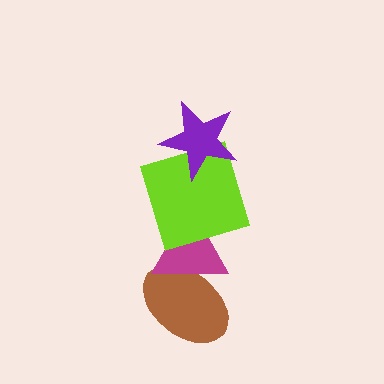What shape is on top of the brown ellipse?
The magenta triangle is on top of the brown ellipse.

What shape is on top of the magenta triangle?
The lime square is on top of the magenta triangle.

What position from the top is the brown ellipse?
The brown ellipse is 4th from the top.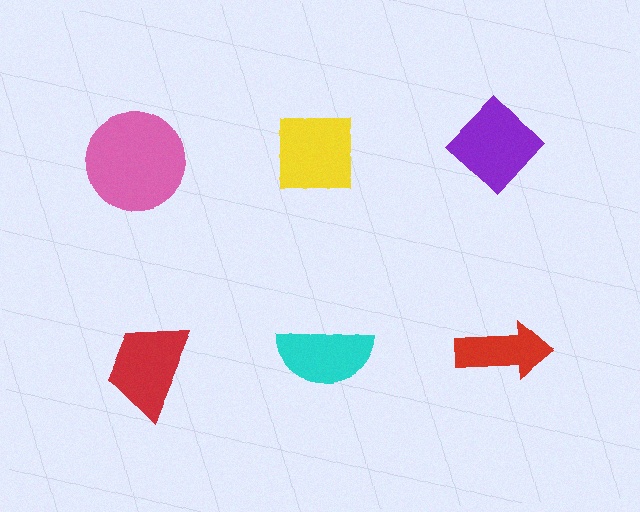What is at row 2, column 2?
A cyan semicircle.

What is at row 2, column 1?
A red trapezoid.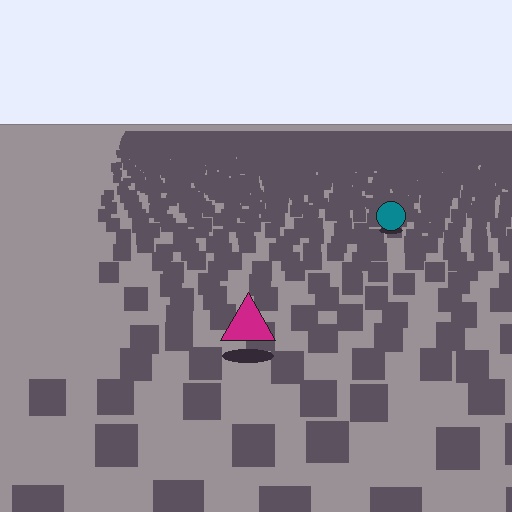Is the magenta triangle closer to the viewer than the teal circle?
Yes. The magenta triangle is closer — you can tell from the texture gradient: the ground texture is coarser near it.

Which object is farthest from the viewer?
The teal circle is farthest from the viewer. It appears smaller and the ground texture around it is denser.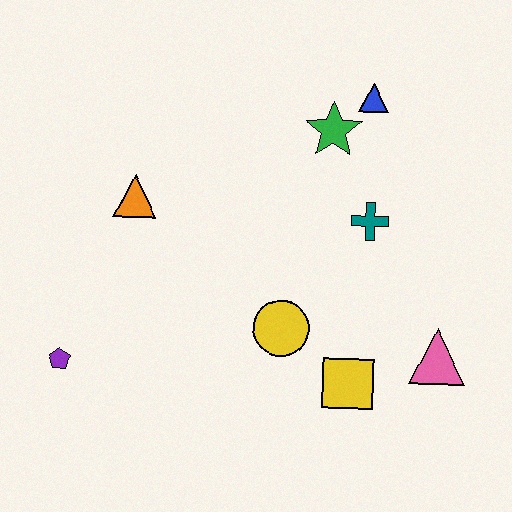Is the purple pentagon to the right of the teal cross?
No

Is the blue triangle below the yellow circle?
No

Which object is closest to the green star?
The blue triangle is closest to the green star.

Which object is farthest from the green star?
The purple pentagon is farthest from the green star.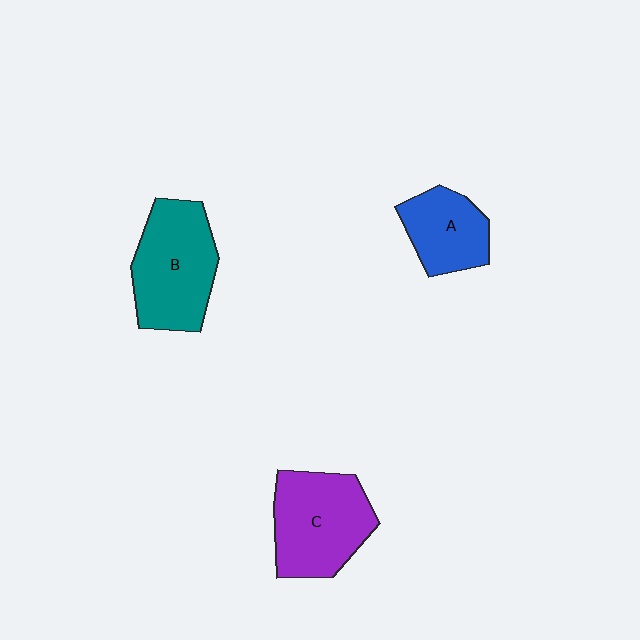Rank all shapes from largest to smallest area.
From largest to smallest: B (teal), C (purple), A (blue).